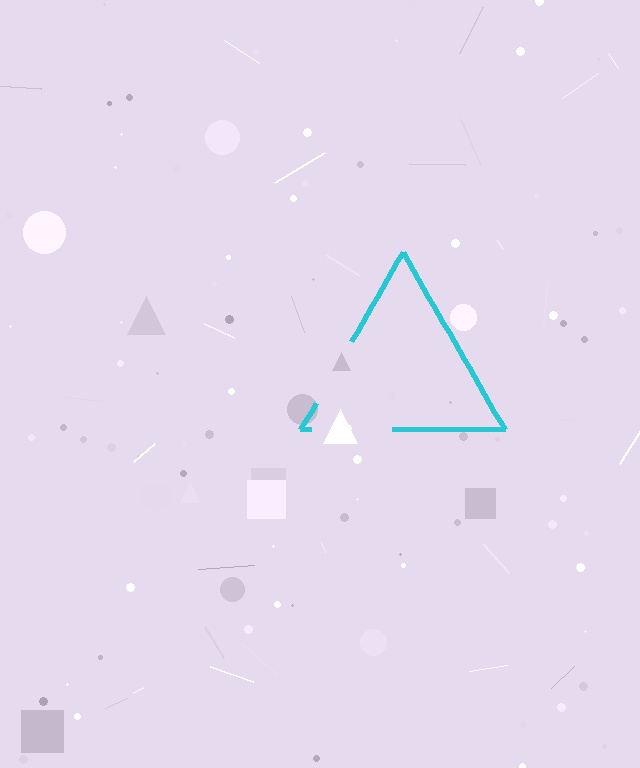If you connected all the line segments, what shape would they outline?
They would outline a triangle.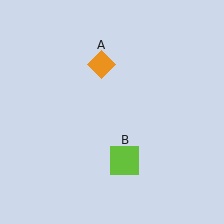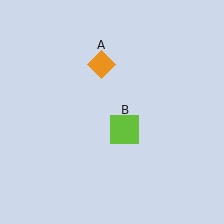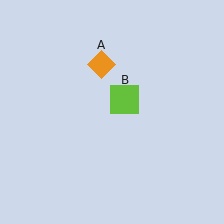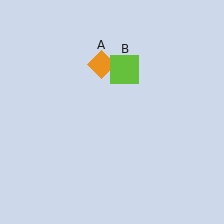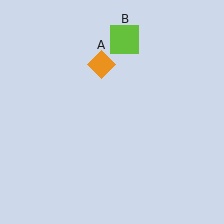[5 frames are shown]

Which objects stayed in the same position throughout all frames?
Orange diamond (object A) remained stationary.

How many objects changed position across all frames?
1 object changed position: lime square (object B).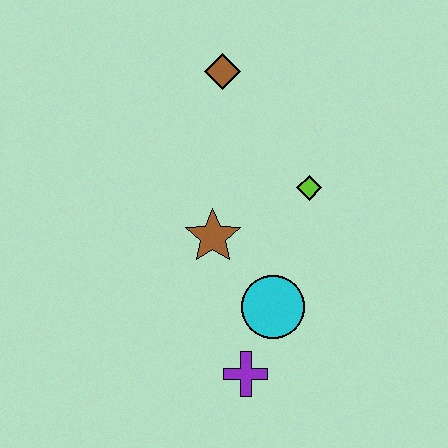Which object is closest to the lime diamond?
The brown star is closest to the lime diamond.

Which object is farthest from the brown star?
The brown diamond is farthest from the brown star.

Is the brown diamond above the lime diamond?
Yes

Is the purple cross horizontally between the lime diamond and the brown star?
Yes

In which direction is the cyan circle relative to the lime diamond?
The cyan circle is below the lime diamond.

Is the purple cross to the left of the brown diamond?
No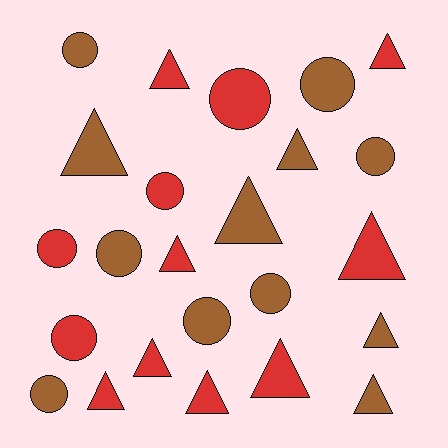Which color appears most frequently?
Brown, with 12 objects.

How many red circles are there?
There are 4 red circles.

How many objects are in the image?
There are 24 objects.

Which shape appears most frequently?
Triangle, with 13 objects.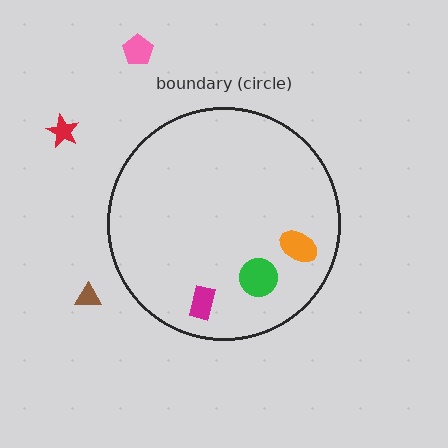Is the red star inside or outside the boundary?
Outside.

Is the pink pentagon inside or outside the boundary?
Outside.